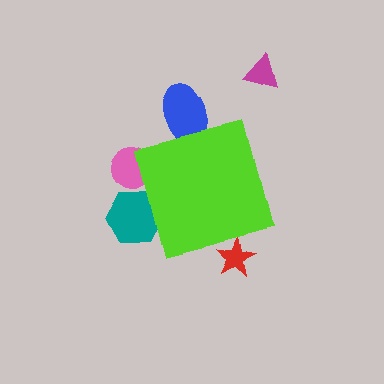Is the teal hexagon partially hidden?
Yes, the teal hexagon is partially hidden behind the lime square.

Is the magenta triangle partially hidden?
No, the magenta triangle is fully visible.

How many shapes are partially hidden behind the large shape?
4 shapes are partially hidden.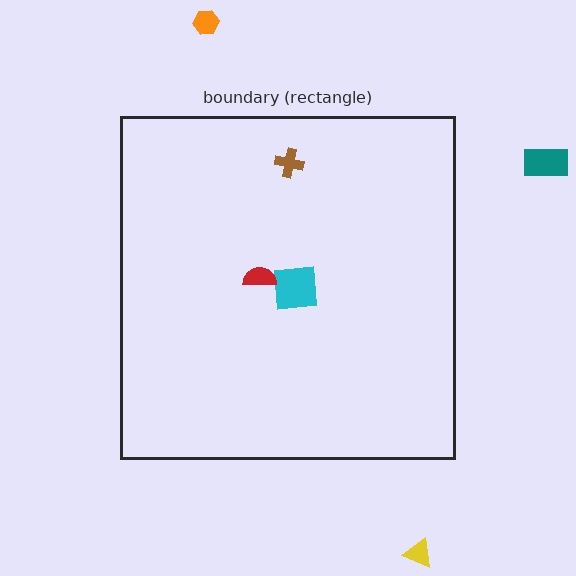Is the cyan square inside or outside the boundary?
Inside.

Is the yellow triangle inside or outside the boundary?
Outside.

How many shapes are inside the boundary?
3 inside, 3 outside.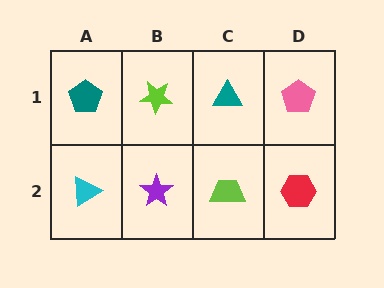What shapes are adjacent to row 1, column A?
A cyan triangle (row 2, column A), a lime star (row 1, column B).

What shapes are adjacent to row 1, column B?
A purple star (row 2, column B), a teal pentagon (row 1, column A), a teal triangle (row 1, column C).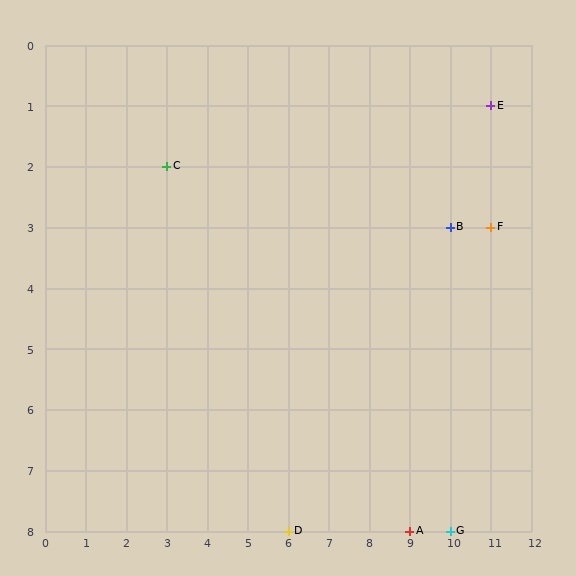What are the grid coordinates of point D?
Point D is at grid coordinates (6, 8).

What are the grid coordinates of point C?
Point C is at grid coordinates (3, 2).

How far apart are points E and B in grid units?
Points E and B are 1 column and 2 rows apart (about 2.2 grid units diagonally).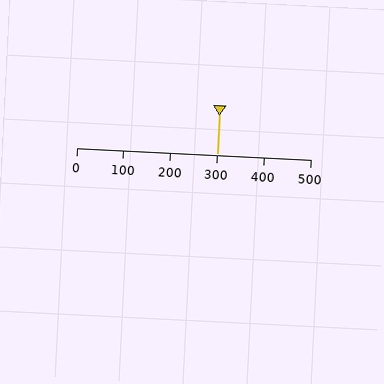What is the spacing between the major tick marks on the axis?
The major ticks are spaced 100 apart.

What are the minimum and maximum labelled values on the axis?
The axis runs from 0 to 500.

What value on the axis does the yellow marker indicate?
The marker indicates approximately 300.